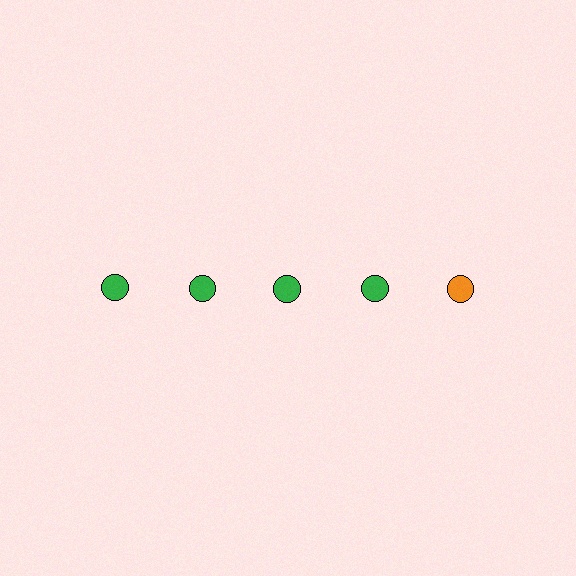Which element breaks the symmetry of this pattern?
The orange circle in the top row, rightmost column breaks the symmetry. All other shapes are green circles.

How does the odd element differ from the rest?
It has a different color: orange instead of green.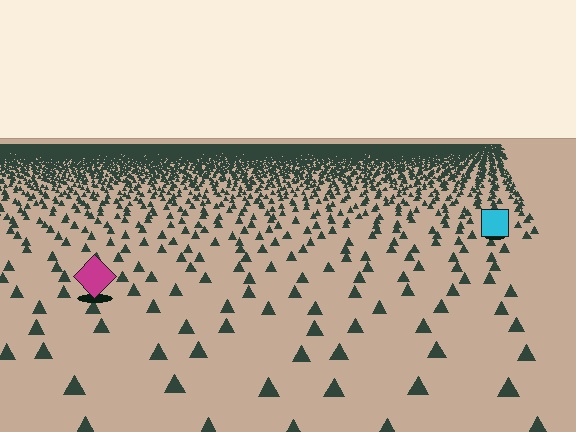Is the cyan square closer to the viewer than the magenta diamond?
No. The magenta diamond is closer — you can tell from the texture gradient: the ground texture is coarser near it.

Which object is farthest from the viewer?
The cyan square is farthest from the viewer. It appears smaller and the ground texture around it is denser.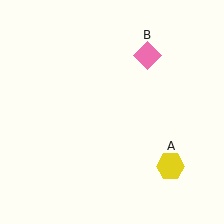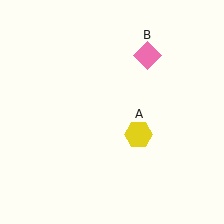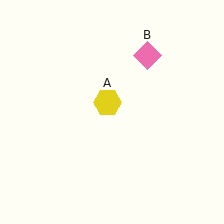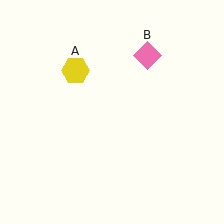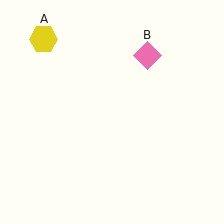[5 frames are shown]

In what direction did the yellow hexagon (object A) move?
The yellow hexagon (object A) moved up and to the left.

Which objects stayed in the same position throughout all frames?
Pink diamond (object B) remained stationary.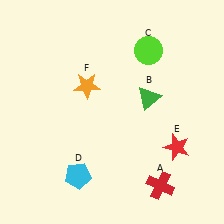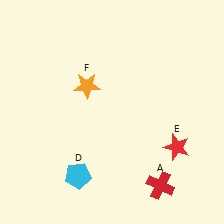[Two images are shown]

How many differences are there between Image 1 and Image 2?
There are 2 differences between the two images.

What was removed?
The lime circle (C), the green triangle (B) were removed in Image 2.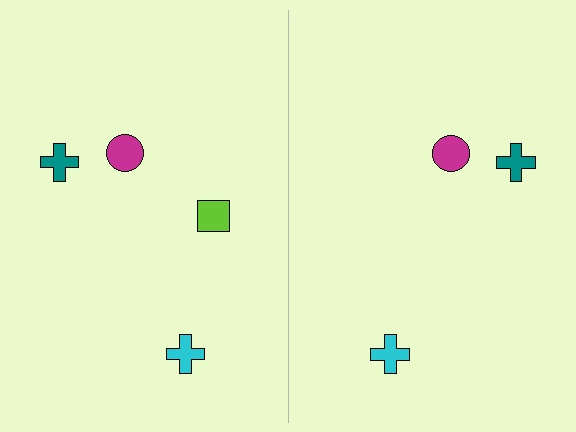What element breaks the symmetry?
A lime square is missing from the right side.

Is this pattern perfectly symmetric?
No, the pattern is not perfectly symmetric. A lime square is missing from the right side.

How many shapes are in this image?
There are 7 shapes in this image.